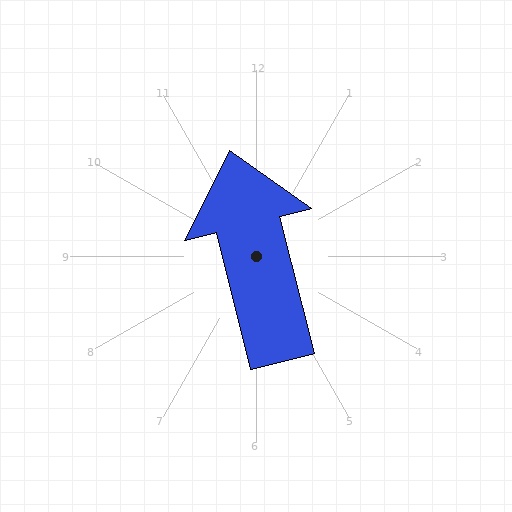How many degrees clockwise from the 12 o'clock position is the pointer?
Approximately 346 degrees.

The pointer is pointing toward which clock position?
Roughly 12 o'clock.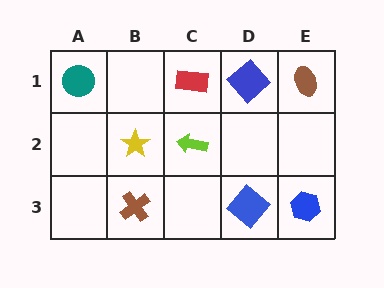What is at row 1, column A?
A teal circle.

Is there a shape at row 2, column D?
No, that cell is empty.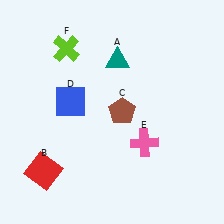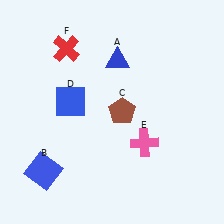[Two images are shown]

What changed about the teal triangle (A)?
In Image 1, A is teal. In Image 2, it changed to blue.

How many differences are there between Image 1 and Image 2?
There are 3 differences between the two images.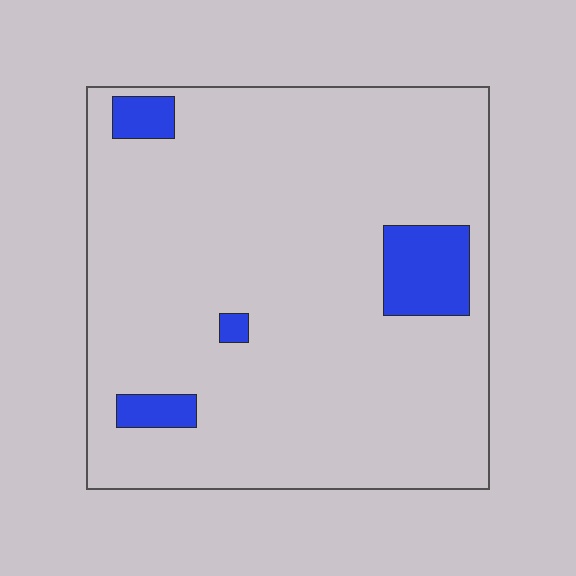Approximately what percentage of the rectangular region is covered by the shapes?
Approximately 10%.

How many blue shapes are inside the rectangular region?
4.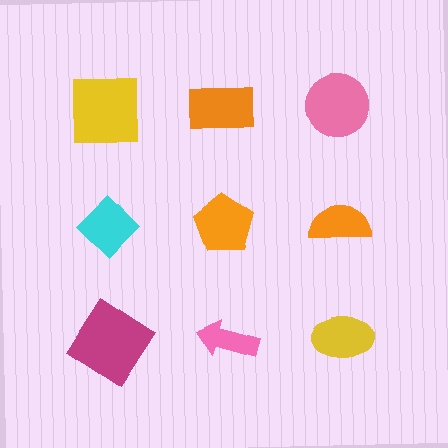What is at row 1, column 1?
A yellow square.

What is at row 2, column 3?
An orange semicircle.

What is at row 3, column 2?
A pink arrow.